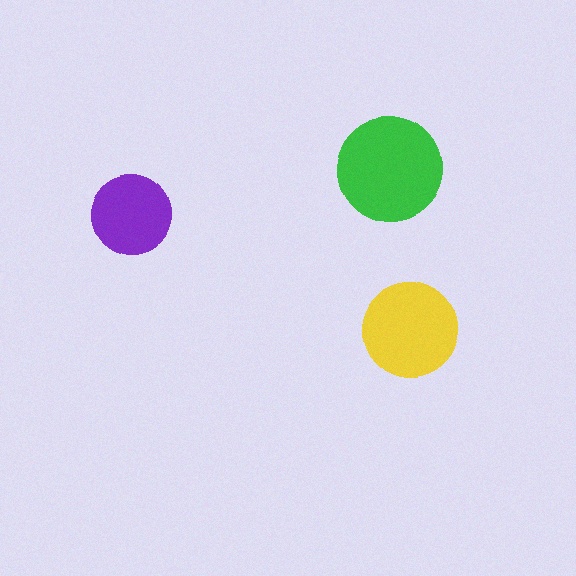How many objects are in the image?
There are 3 objects in the image.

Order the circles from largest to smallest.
the green one, the yellow one, the purple one.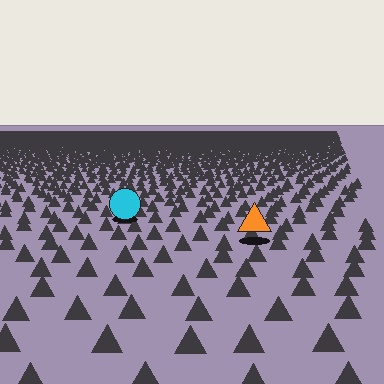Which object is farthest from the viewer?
The cyan circle is farthest from the viewer. It appears smaller and the ground texture around it is denser.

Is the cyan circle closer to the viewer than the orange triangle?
No. The orange triangle is closer — you can tell from the texture gradient: the ground texture is coarser near it.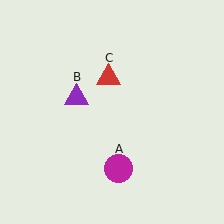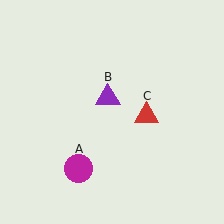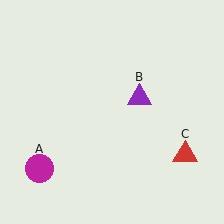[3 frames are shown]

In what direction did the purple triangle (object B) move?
The purple triangle (object B) moved right.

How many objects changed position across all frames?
3 objects changed position: magenta circle (object A), purple triangle (object B), red triangle (object C).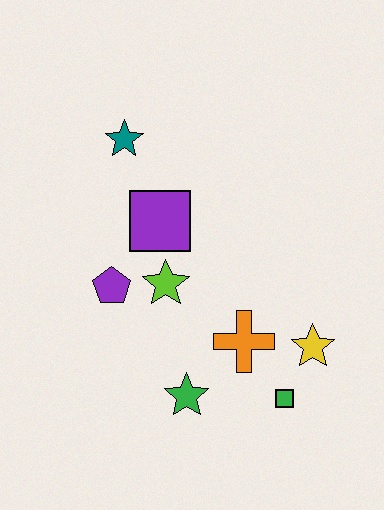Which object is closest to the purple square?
The lime star is closest to the purple square.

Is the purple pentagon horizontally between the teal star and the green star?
No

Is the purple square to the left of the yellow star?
Yes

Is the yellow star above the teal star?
No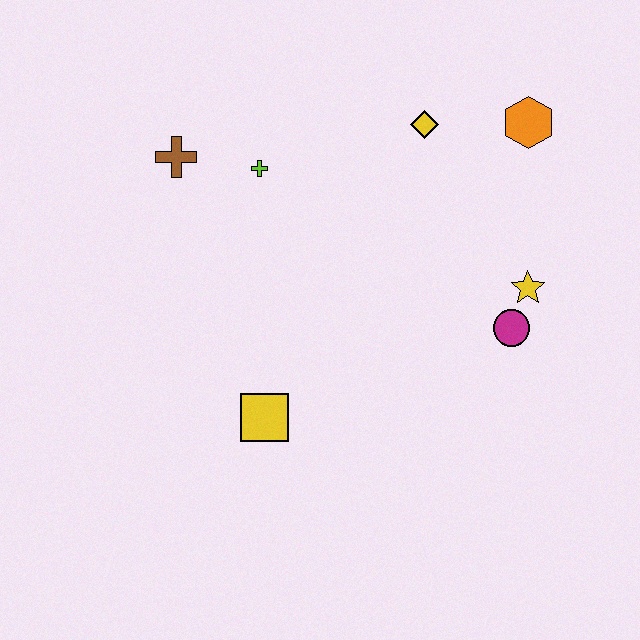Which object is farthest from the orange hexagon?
The yellow square is farthest from the orange hexagon.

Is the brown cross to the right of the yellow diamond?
No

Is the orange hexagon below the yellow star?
No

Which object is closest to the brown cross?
The lime cross is closest to the brown cross.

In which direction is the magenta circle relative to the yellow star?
The magenta circle is below the yellow star.